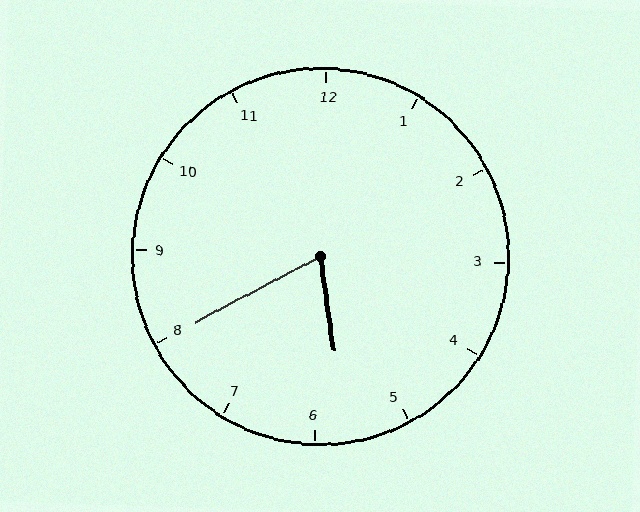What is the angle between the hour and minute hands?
Approximately 70 degrees.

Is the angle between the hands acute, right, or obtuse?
It is acute.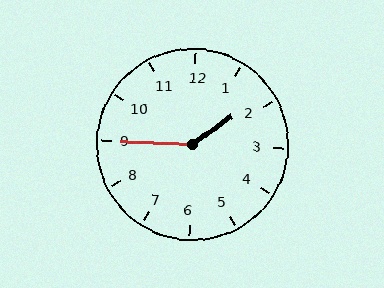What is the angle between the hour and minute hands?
Approximately 142 degrees.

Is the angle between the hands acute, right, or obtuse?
It is obtuse.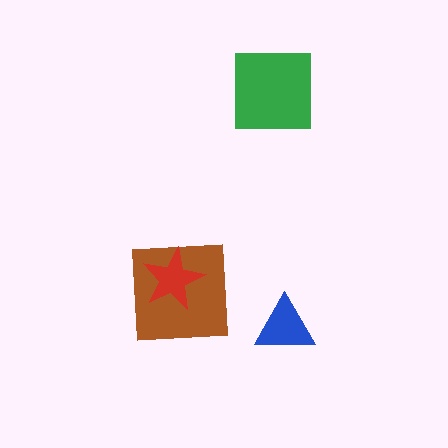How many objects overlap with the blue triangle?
0 objects overlap with the blue triangle.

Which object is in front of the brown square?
The red star is in front of the brown square.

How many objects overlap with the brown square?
1 object overlaps with the brown square.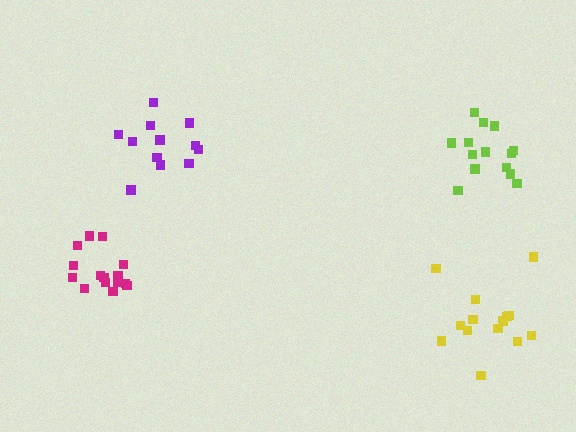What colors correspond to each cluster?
The clusters are colored: purple, yellow, lime, magenta.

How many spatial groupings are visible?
There are 4 spatial groupings.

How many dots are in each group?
Group 1: 12 dots, Group 2: 14 dots, Group 3: 15 dots, Group 4: 15 dots (56 total).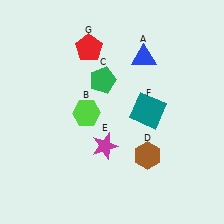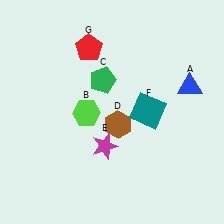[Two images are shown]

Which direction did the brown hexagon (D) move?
The brown hexagon (D) moved up.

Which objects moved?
The objects that moved are: the blue triangle (A), the brown hexagon (D).